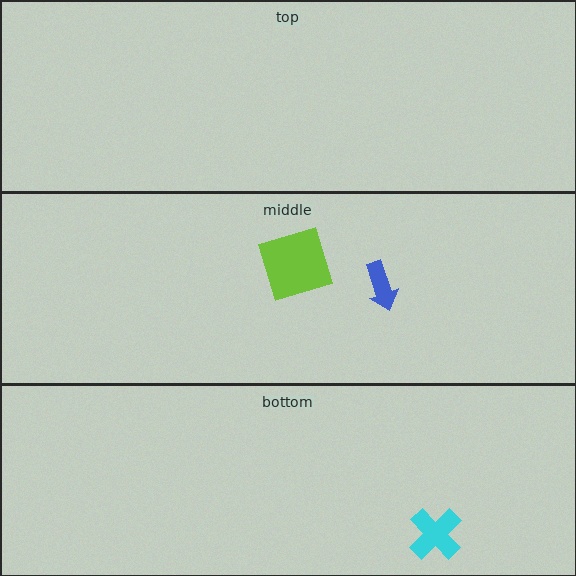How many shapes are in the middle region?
2.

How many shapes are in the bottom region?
1.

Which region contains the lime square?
The middle region.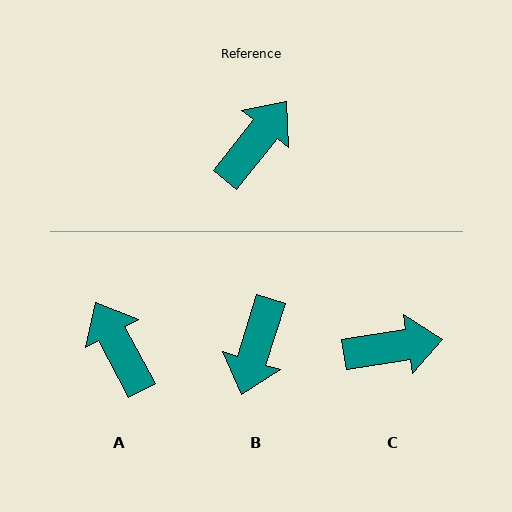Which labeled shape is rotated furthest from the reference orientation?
B, about 159 degrees away.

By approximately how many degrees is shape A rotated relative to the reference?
Approximately 66 degrees counter-clockwise.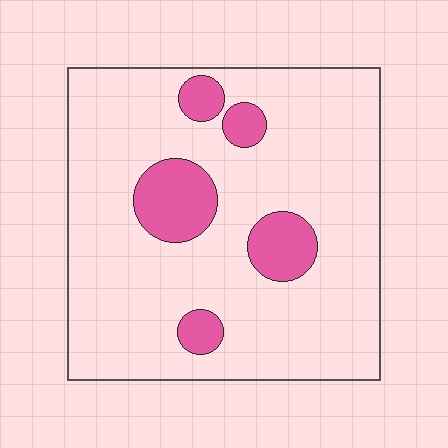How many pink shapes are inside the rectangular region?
5.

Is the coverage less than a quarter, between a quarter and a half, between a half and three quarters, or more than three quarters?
Less than a quarter.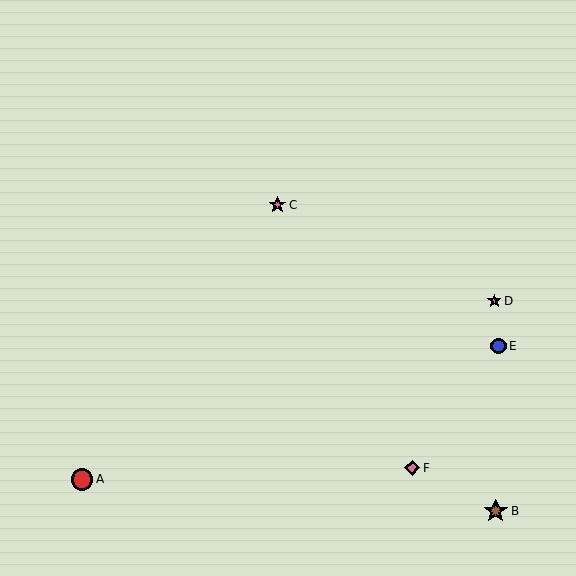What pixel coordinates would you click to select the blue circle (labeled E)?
Click at (499, 346) to select the blue circle E.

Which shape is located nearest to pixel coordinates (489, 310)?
The pink star (labeled D) at (494, 301) is nearest to that location.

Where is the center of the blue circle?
The center of the blue circle is at (499, 346).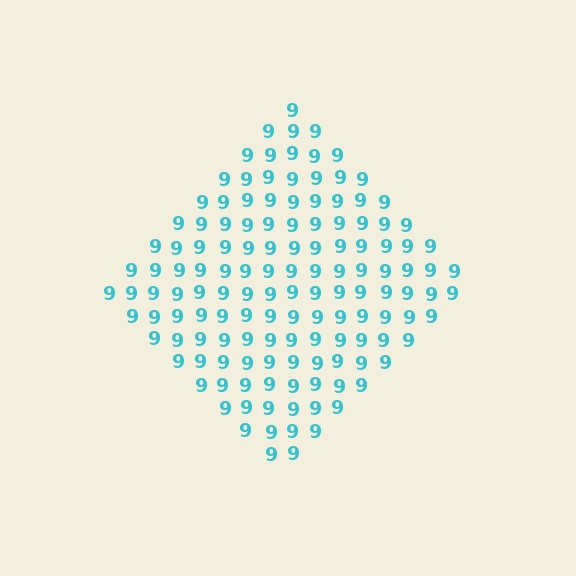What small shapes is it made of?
It is made of small digit 9's.